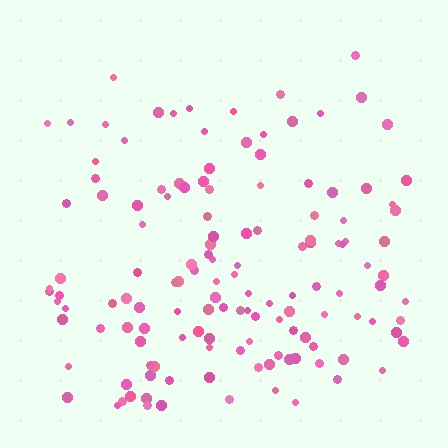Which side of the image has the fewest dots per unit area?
The top.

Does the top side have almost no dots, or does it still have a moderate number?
Still a moderate number, just noticeably fewer than the bottom.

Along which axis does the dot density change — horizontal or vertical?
Vertical.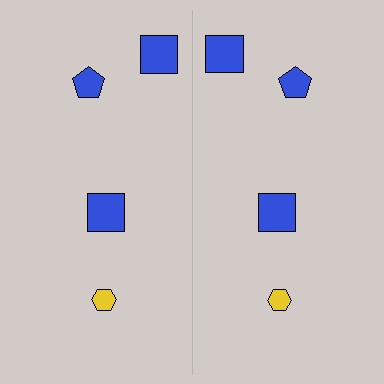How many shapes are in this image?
There are 8 shapes in this image.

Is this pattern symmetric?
Yes, this pattern has bilateral (reflection) symmetry.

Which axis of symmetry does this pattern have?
The pattern has a vertical axis of symmetry running through the center of the image.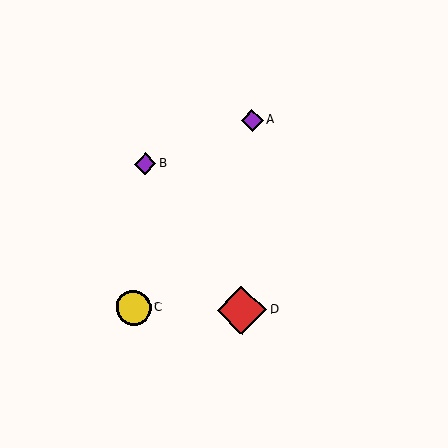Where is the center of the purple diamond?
The center of the purple diamond is at (252, 120).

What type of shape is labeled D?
Shape D is a red diamond.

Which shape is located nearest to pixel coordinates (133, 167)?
The purple diamond (labeled B) at (145, 164) is nearest to that location.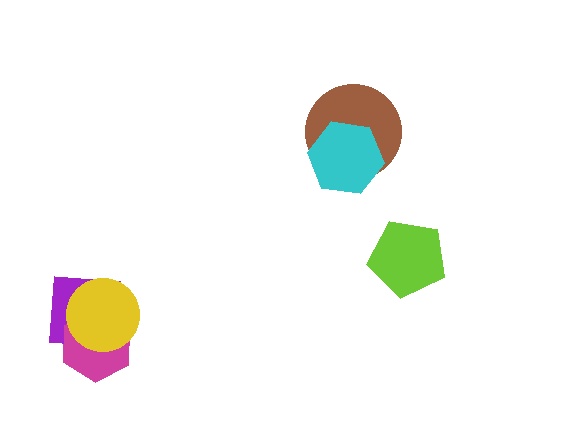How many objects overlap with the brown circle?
1 object overlaps with the brown circle.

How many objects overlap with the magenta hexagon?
2 objects overlap with the magenta hexagon.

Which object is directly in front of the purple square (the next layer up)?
The magenta hexagon is directly in front of the purple square.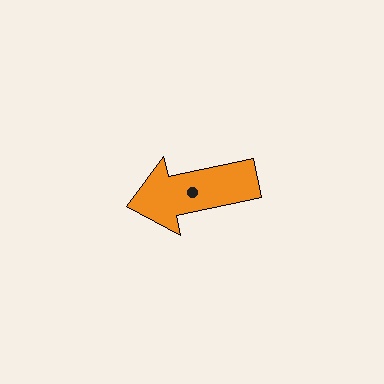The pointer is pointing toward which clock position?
Roughly 9 o'clock.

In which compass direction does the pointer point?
West.